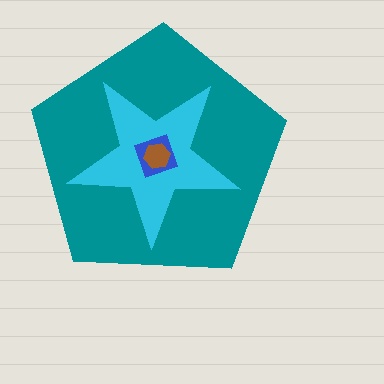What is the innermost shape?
The brown hexagon.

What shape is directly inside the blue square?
The brown hexagon.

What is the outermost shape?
The teal pentagon.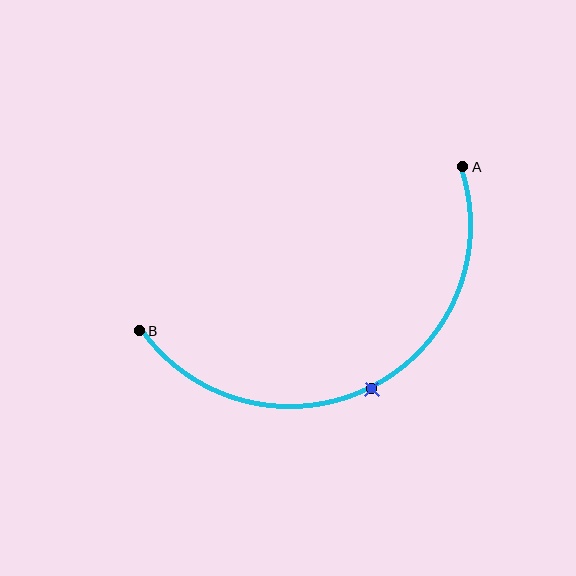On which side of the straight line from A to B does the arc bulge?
The arc bulges below the straight line connecting A and B.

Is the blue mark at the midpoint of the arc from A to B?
Yes. The blue mark lies on the arc at equal arc-length from both A and B — it is the arc midpoint.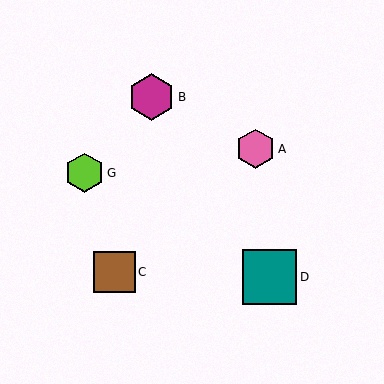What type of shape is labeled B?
Shape B is a magenta hexagon.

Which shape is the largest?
The teal square (labeled D) is the largest.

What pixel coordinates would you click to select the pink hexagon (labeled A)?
Click at (255, 149) to select the pink hexagon A.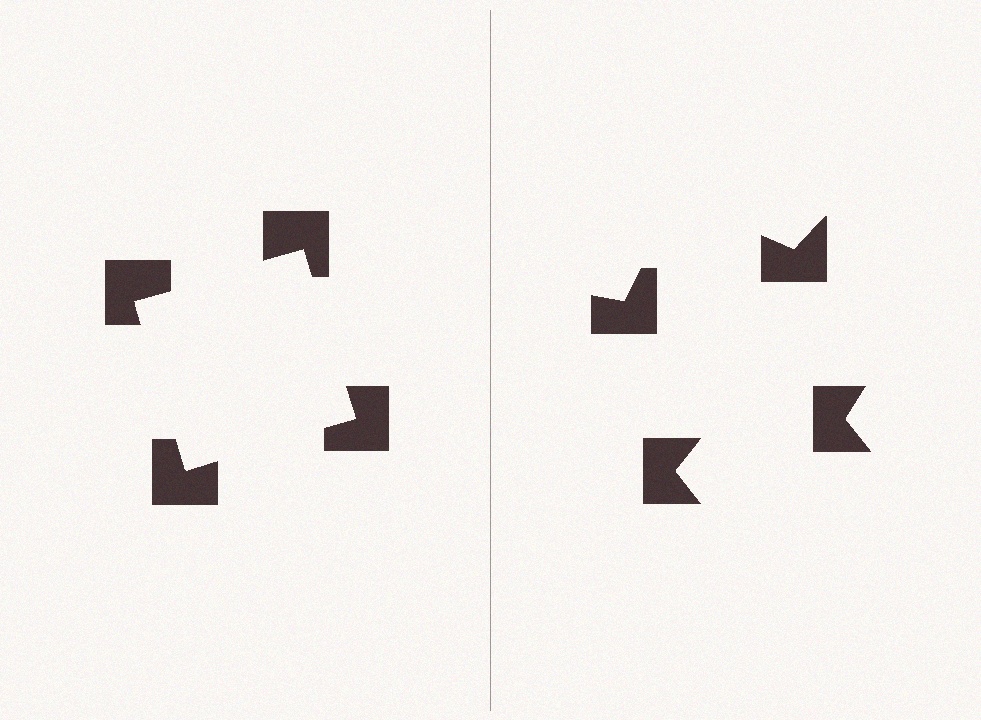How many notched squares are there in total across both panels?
8 — 4 on each side.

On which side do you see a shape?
An illusory square appears on the left side. On the right side the wedge cuts are rotated, so no coherent shape forms.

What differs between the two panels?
The notched squares are positioned identically on both sides; only the wedge orientations differ. On the left they align to a square; on the right they are misaligned.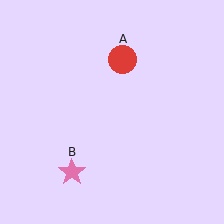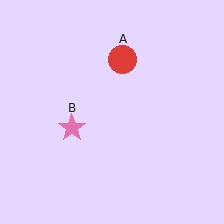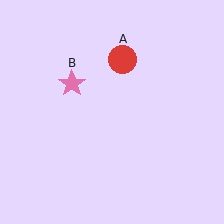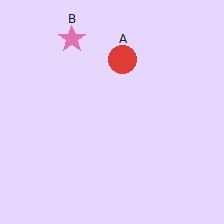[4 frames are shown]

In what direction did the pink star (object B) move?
The pink star (object B) moved up.